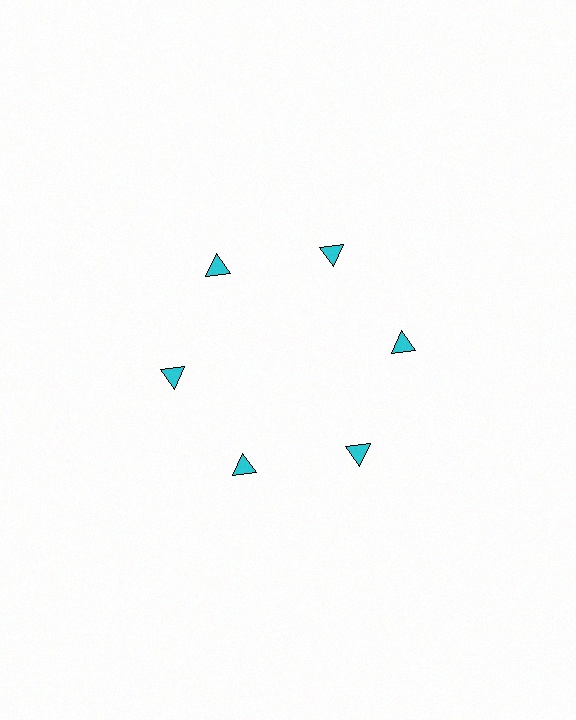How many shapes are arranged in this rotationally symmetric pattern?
There are 6 shapes, arranged in 6 groups of 1.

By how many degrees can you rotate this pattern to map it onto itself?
The pattern maps onto itself every 60 degrees of rotation.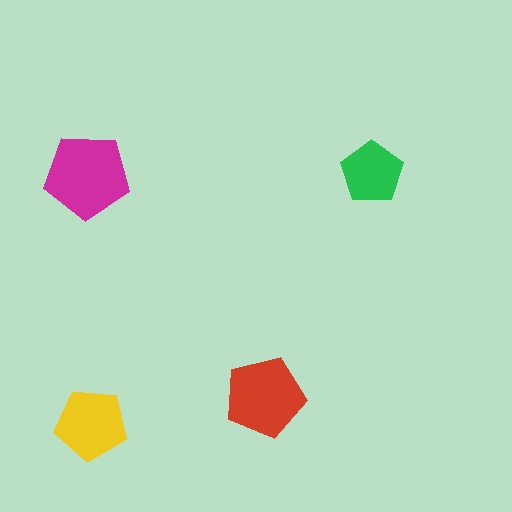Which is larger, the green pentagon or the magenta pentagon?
The magenta one.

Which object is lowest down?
The yellow pentagon is bottommost.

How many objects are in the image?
There are 4 objects in the image.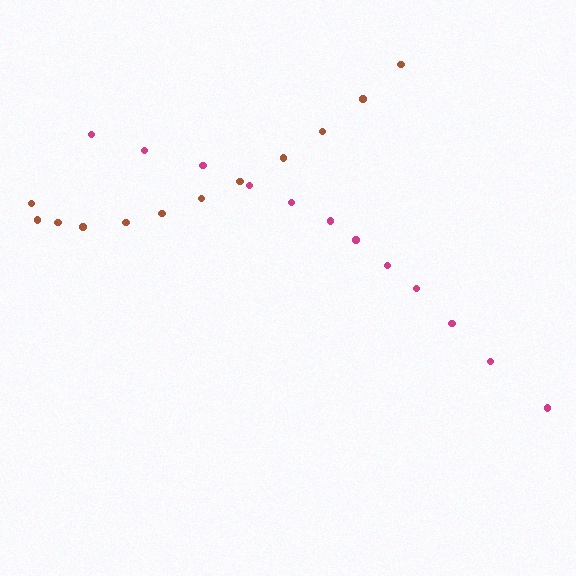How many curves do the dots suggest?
There are 2 distinct paths.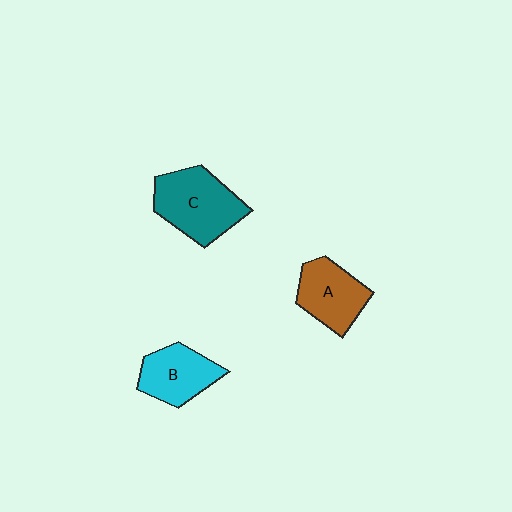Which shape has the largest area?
Shape C (teal).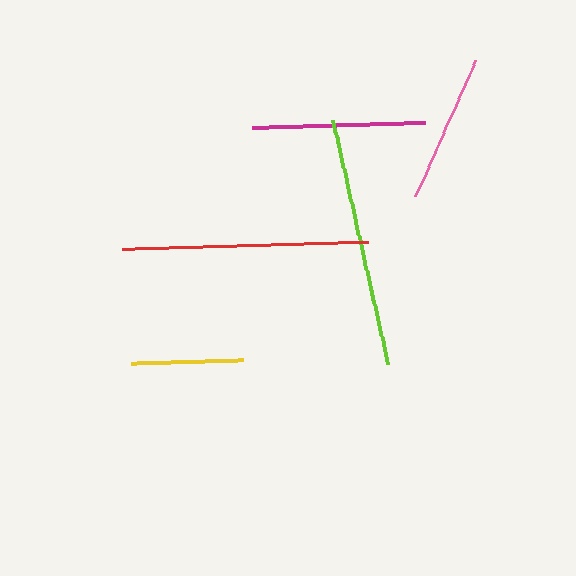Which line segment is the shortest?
The yellow line is the shortest at approximately 111 pixels.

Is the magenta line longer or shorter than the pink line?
The magenta line is longer than the pink line.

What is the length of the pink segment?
The pink segment is approximately 148 pixels long.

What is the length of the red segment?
The red segment is approximately 246 pixels long.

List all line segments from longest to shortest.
From longest to shortest: lime, red, magenta, pink, yellow.